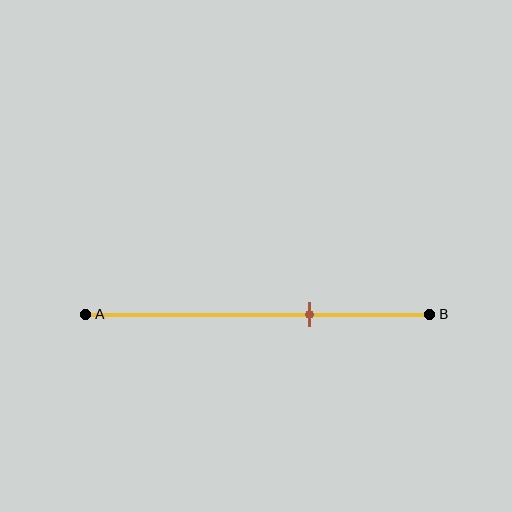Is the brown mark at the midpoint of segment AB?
No, the mark is at about 65% from A, not at the 50% midpoint.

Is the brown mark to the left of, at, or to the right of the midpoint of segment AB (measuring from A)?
The brown mark is to the right of the midpoint of segment AB.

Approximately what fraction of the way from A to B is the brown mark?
The brown mark is approximately 65% of the way from A to B.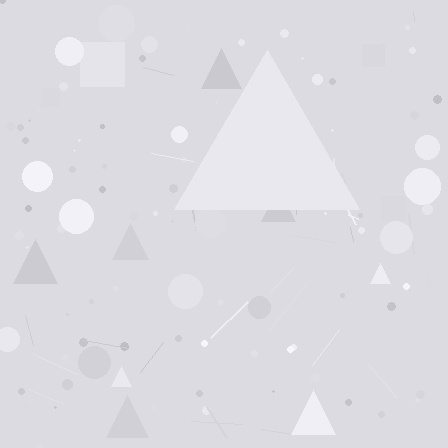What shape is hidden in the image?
A triangle is hidden in the image.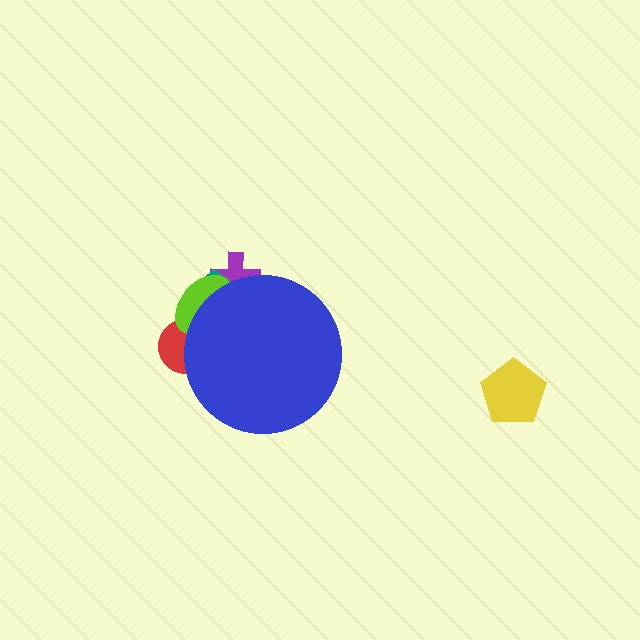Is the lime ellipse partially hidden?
Yes, the lime ellipse is partially hidden behind the blue circle.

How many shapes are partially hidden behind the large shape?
4 shapes are partially hidden.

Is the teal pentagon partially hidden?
Yes, the teal pentagon is partially hidden behind the blue circle.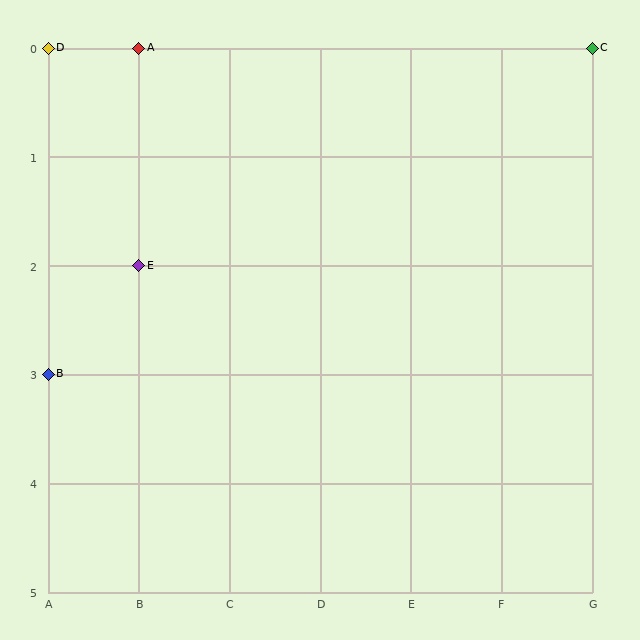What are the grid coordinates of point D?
Point D is at grid coordinates (A, 0).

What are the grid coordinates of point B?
Point B is at grid coordinates (A, 3).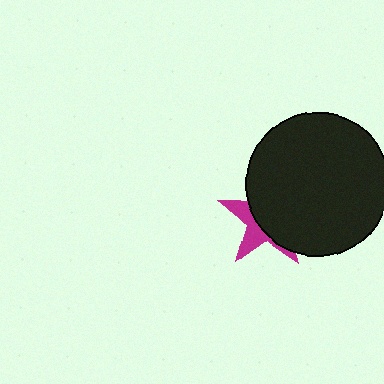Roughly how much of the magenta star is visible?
A small part of it is visible (roughly 35%).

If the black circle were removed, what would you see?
You would see the complete magenta star.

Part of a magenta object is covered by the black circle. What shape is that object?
It is a star.